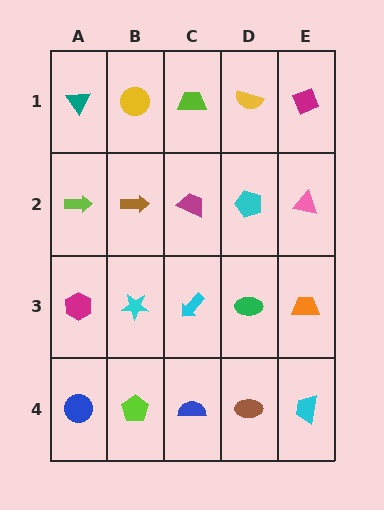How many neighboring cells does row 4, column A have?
2.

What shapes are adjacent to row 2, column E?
A magenta diamond (row 1, column E), an orange trapezoid (row 3, column E), a cyan pentagon (row 2, column D).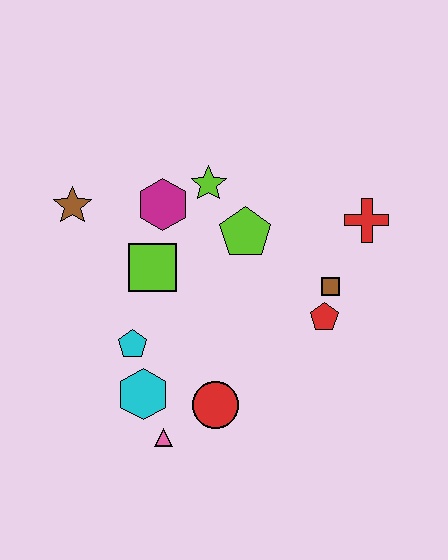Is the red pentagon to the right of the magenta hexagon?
Yes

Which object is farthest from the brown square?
The brown star is farthest from the brown square.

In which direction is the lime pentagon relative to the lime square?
The lime pentagon is to the right of the lime square.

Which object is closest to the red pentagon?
The brown square is closest to the red pentagon.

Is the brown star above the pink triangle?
Yes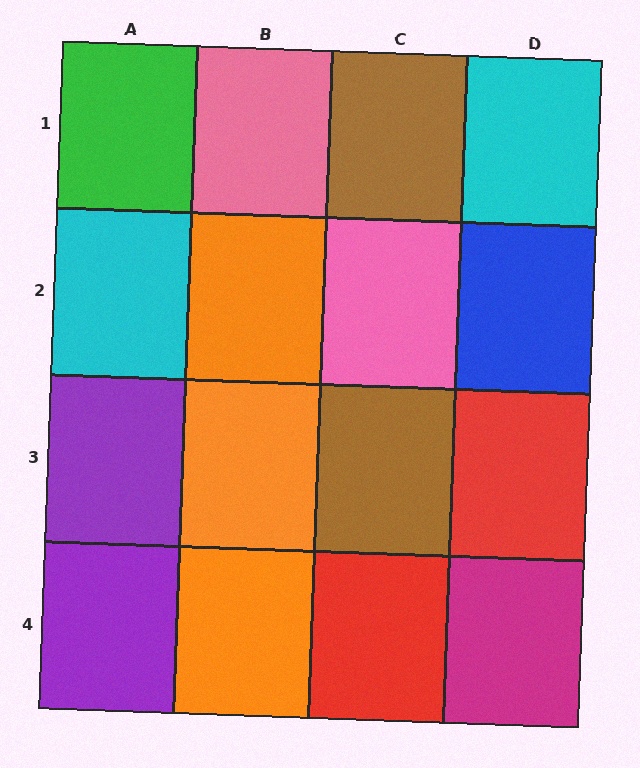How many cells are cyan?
2 cells are cyan.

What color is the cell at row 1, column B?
Pink.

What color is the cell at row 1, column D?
Cyan.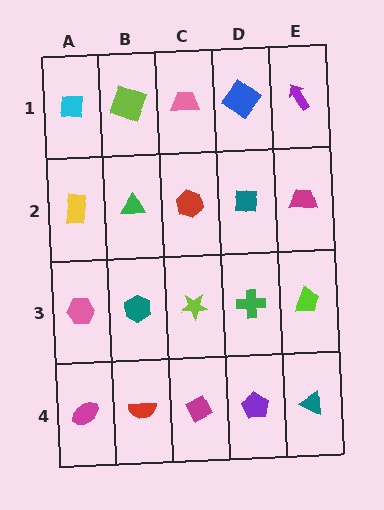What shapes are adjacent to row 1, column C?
A red hexagon (row 2, column C), a lime square (row 1, column B), a blue diamond (row 1, column D).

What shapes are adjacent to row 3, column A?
A yellow rectangle (row 2, column A), a magenta ellipse (row 4, column A), a teal hexagon (row 3, column B).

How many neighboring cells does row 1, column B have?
3.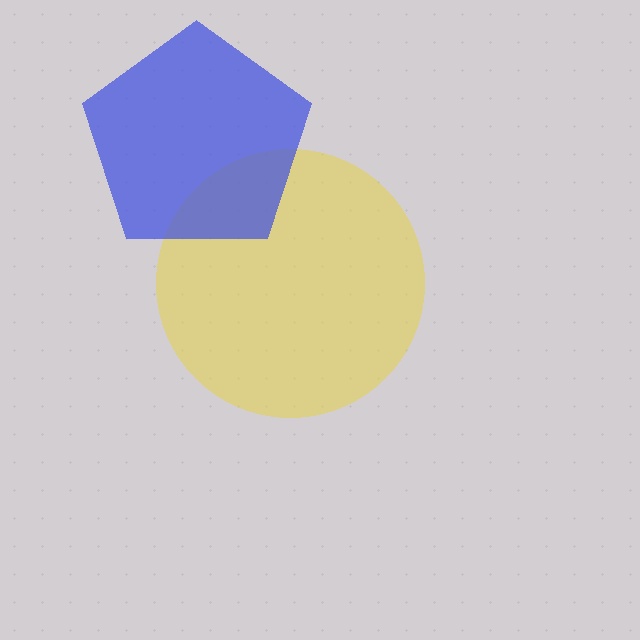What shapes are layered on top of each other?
The layered shapes are: a yellow circle, a blue pentagon.